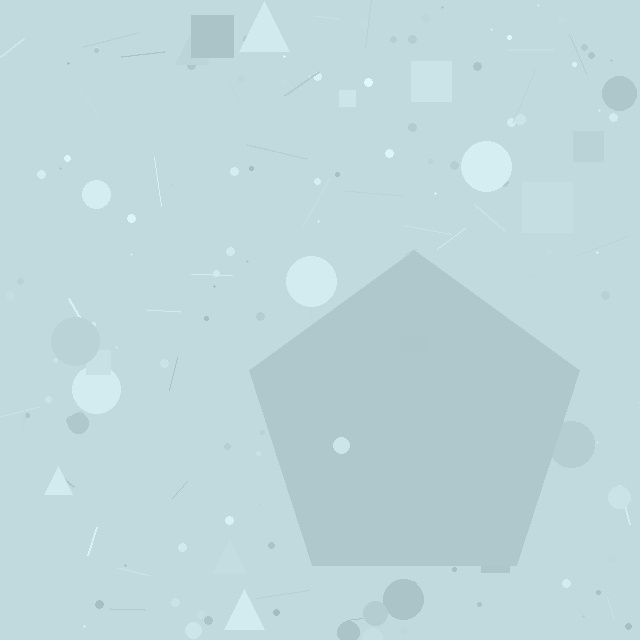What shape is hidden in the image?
A pentagon is hidden in the image.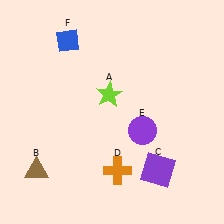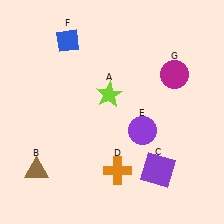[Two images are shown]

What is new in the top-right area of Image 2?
A magenta circle (G) was added in the top-right area of Image 2.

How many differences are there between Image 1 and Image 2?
There is 1 difference between the two images.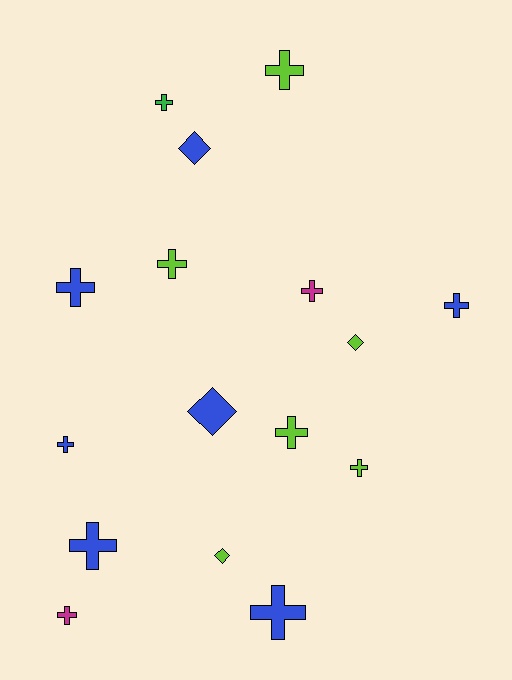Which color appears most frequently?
Blue, with 7 objects.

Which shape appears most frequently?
Cross, with 12 objects.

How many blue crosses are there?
There are 5 blue crosses.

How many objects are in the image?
There are 16 objects.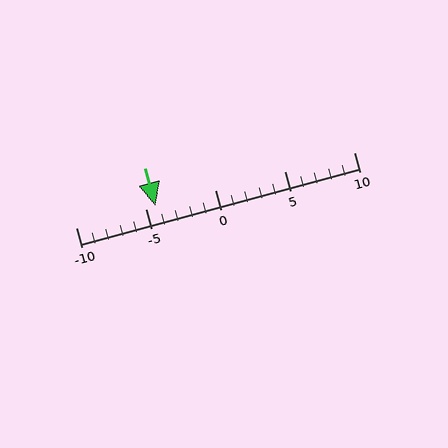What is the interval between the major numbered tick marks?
The major tick marks are spaced 5 units apart.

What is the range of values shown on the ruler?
The ruler shows values from -10 to 10.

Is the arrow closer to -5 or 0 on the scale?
The arrow is closer to -5.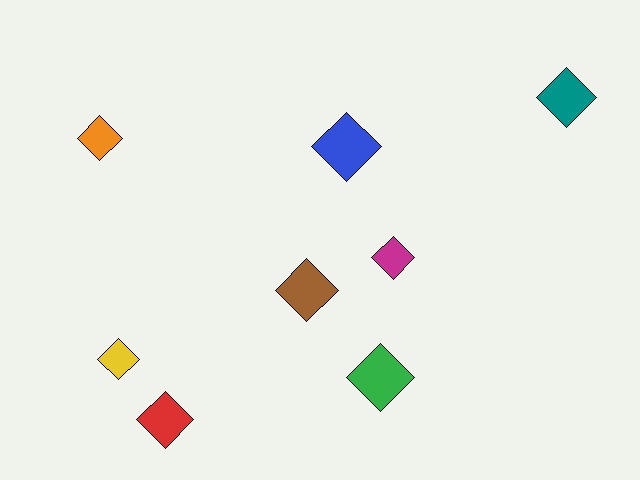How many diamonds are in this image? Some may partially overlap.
There are 8 diamonds.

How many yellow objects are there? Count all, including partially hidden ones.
There is 1 yellow object.